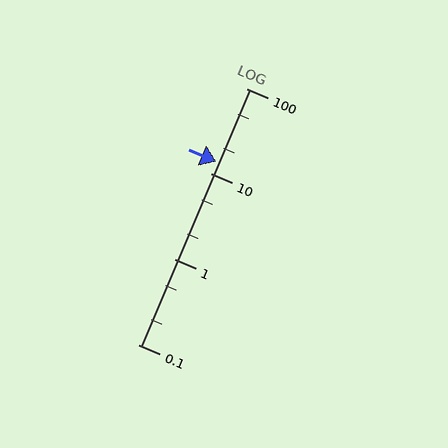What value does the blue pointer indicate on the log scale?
The pointer indicates approximately 14.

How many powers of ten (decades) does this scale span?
The scale spans 3 decades, from 0.1 to 100.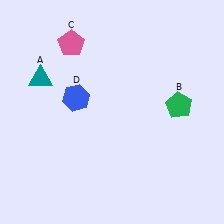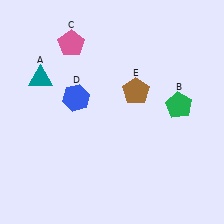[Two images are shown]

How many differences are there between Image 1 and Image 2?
There is 1 difference between the two images.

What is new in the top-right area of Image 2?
A brown pentagon (E) was added in the top-right area of Image 2.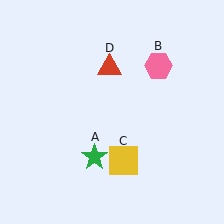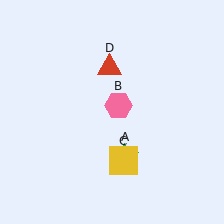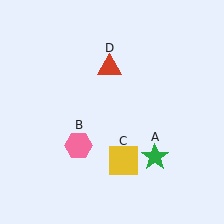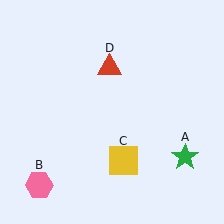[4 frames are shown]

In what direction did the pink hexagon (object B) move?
The pink hexagon (object B) moved down and to the left.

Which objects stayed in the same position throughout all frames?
Yellow square (object C) and red triangle (object D) remained stationary.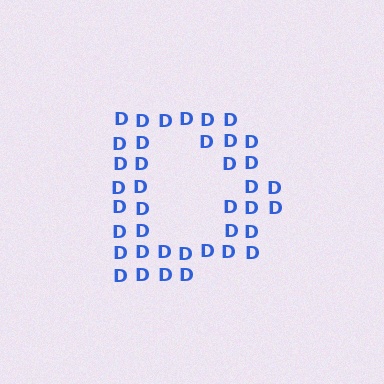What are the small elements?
The small elements are letter D's.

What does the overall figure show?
The overall figure shows the letter D.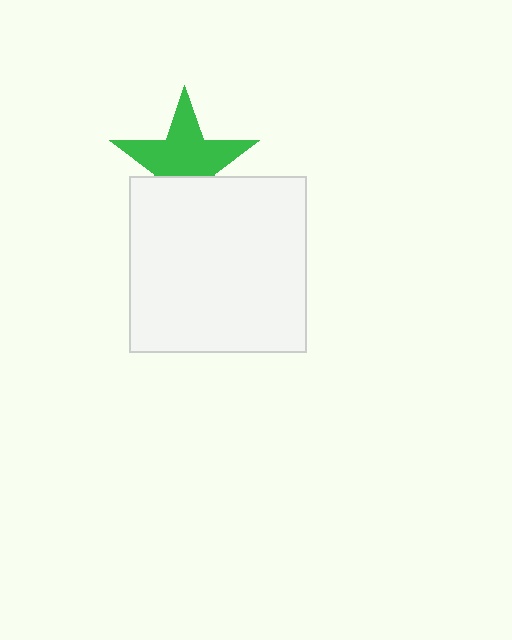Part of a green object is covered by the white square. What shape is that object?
It is a star.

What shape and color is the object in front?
The object in front is a white square.